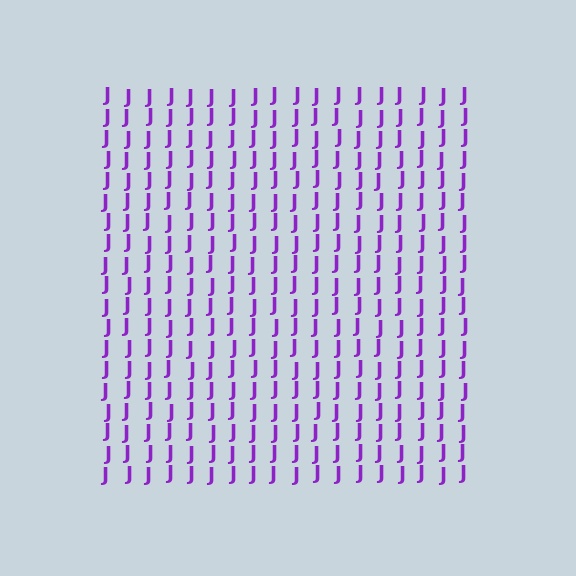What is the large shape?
The large shape is a square.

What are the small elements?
The small elements are letter J's.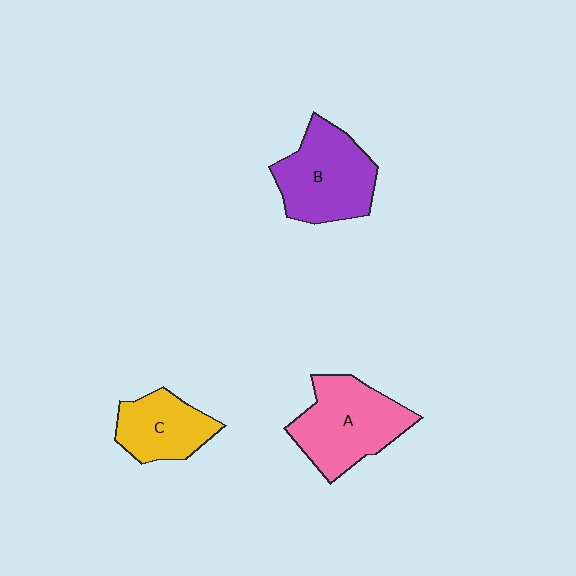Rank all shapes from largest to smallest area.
From largest to smallest: A (pink), B (purple), C (yellow).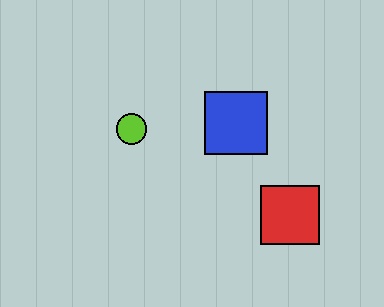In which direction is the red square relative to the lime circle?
The red square is to the right of the lime circle.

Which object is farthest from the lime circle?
The red square is farthest from the lime circle.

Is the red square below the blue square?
Yes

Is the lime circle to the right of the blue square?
No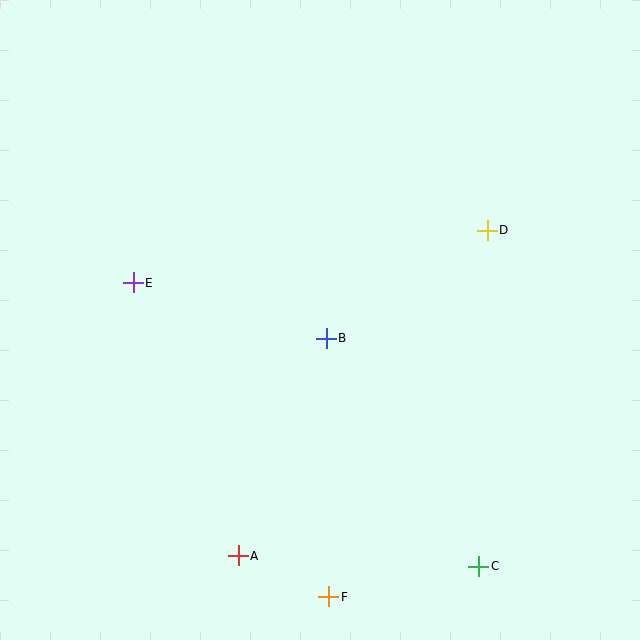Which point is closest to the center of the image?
Point B at (326, 338) is closest to the center.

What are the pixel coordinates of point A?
Point A is at (238, 556).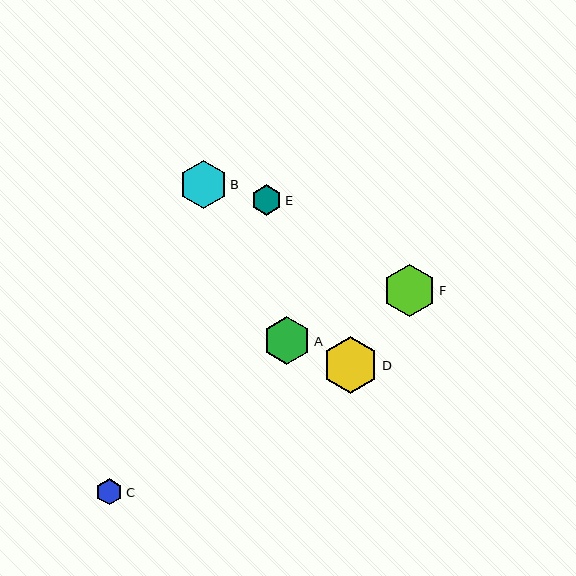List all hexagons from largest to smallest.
From largest to smallest: D, F, B, A, E, C.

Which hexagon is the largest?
Hexagon D is the largest with a size of approximately 56 pixels.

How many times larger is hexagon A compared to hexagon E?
Hexagon A is approximately 1.6 times the size of hexagon E.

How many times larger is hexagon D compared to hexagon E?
Hexagon D is approximately 1.8 times the size of hexagon E.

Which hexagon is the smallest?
Hexagon C is the smallest with a size of approximately 27 pixels.